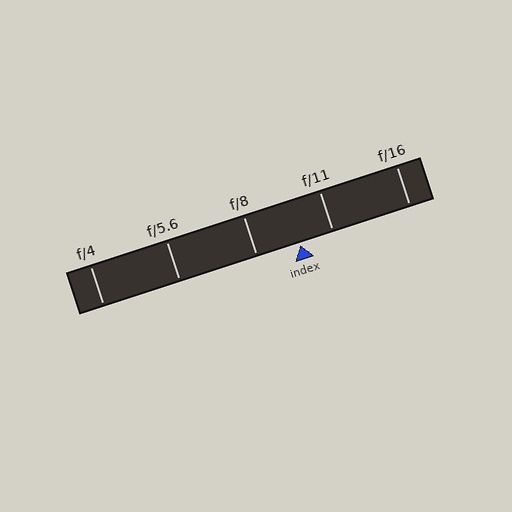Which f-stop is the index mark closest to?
The index mark is closest to f/11.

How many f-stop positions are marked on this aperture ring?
There are 5 f-stop positions marked.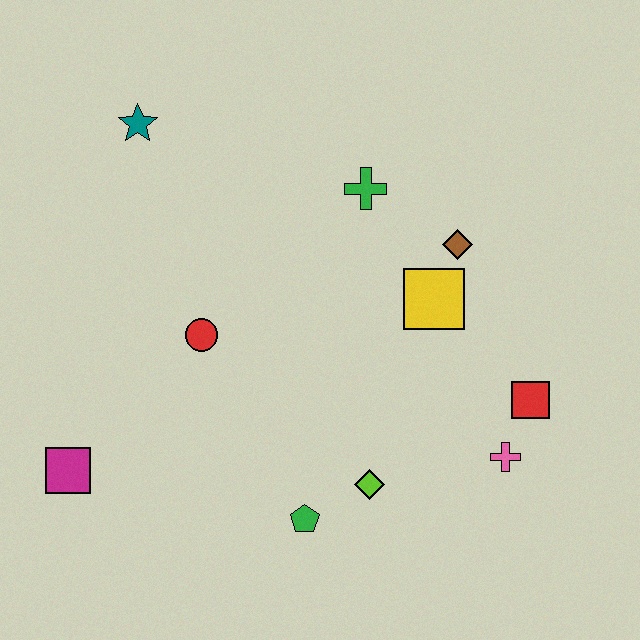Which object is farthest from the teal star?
The pink cross is farthest from the teal star.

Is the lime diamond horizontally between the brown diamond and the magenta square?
Yes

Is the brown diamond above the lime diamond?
Yes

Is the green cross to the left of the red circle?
No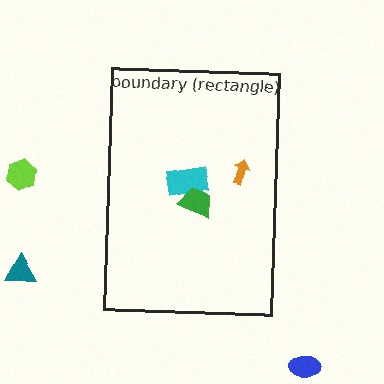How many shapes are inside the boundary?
3 inside, 3 outside.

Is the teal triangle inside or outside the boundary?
Outside.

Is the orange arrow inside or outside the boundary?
Inside.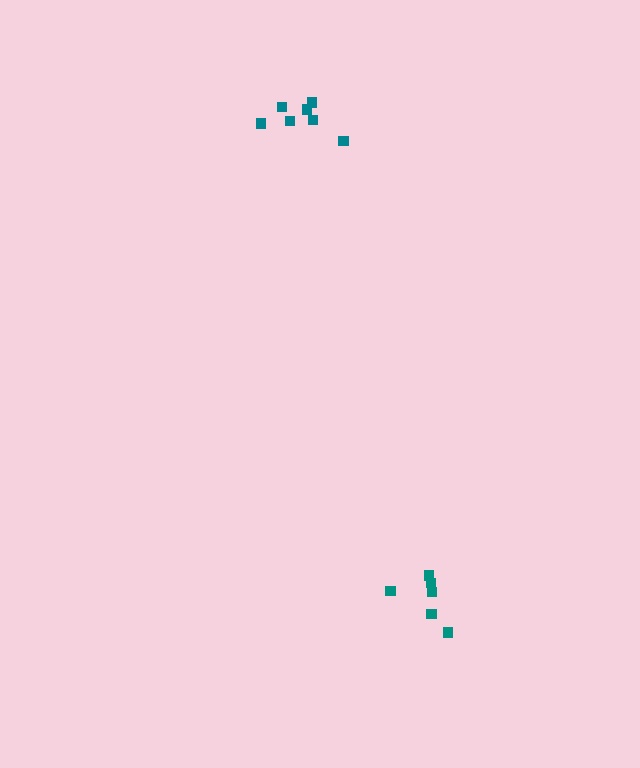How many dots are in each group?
Group 1: 7 dots, Group 2: 6 dots (13 total).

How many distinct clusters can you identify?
There are 2 distinct clusters.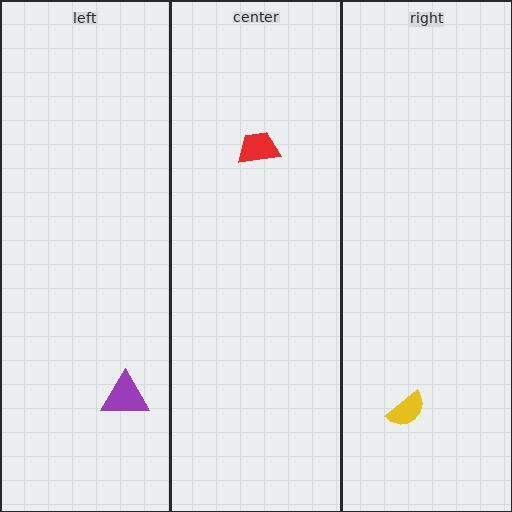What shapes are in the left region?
The purple triangle.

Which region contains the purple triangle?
The left region.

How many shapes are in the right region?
1.